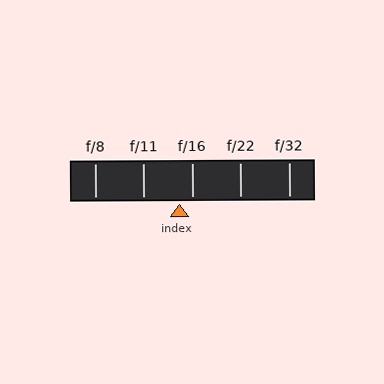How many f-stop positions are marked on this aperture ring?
There are 5 f-stop positions marked.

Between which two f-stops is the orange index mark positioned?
The index mark is between f/11 and f/16.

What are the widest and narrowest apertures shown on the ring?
The widest aperture shown is f/8 and the narrowest is f/32.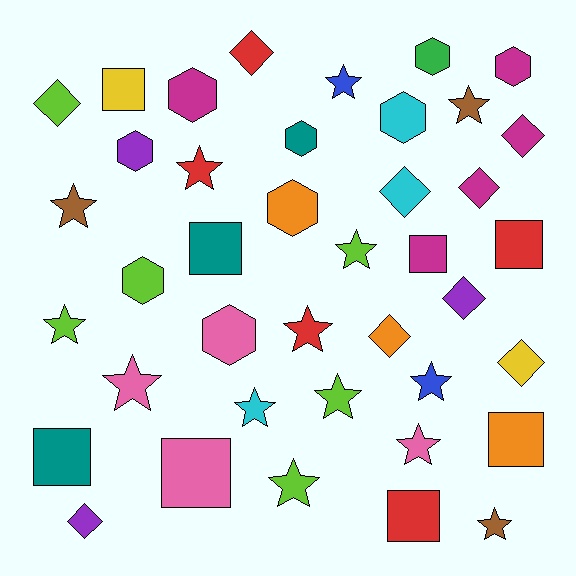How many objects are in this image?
There are 40 objects.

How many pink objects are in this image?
There are 4 pink objects.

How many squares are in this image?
There are 8 squares.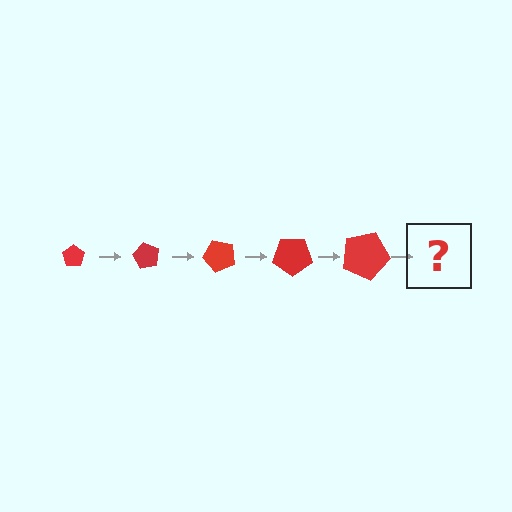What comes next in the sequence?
The next element should be a pentagon, larger than the previous one and rotated 300 degrees from the start.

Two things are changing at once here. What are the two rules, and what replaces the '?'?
The two rules are that the pentagon grows larger each step and it rotates 60 degrees each step. The '?' should be a pentagon, larger than the previous one and rotated 300 degrees from the start.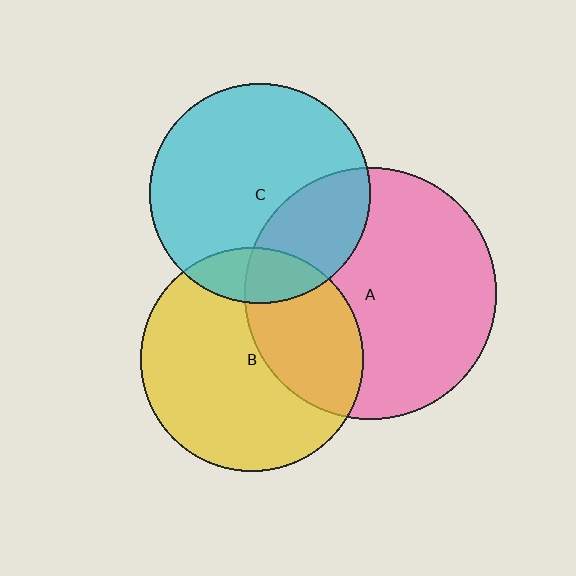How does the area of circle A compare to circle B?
Approximately 1.3 times.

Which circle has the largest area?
Circle A (pink).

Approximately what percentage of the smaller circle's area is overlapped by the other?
Approximately 15%.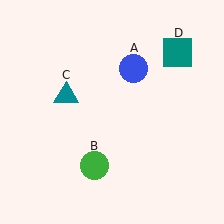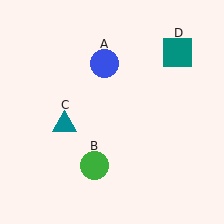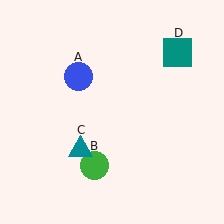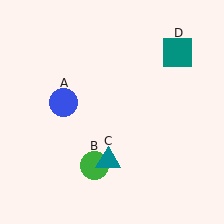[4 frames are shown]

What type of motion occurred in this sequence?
The blue circle (object A), teal triangle (object C) rotated counterclockwise around the center of the scene.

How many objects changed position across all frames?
2 objects changed position: blue circle (object A), teal triangle (object C).